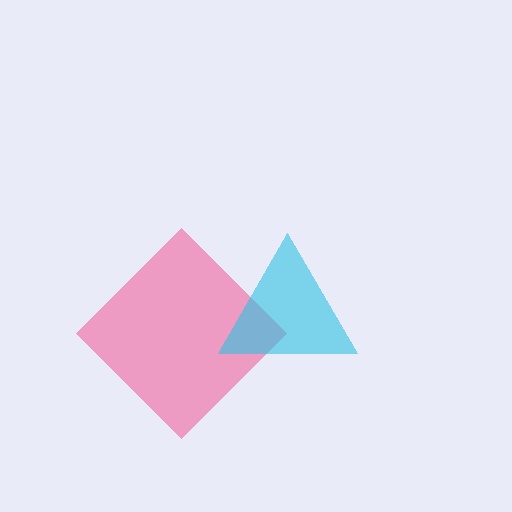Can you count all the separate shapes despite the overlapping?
Yes, there are 2 separate shapes.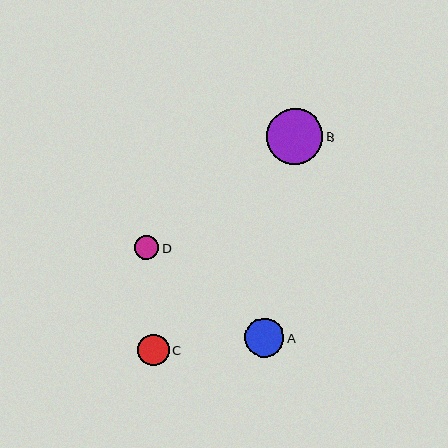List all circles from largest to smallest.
From largest to smallest: B, A, C, D.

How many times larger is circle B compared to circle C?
Circle B is approximately 1.8 times the size of circle C.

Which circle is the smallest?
Circle D is the smallest with a size of approximately 24 pixels.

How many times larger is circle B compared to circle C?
Circle B is approximately 1.8 times the size of circle C.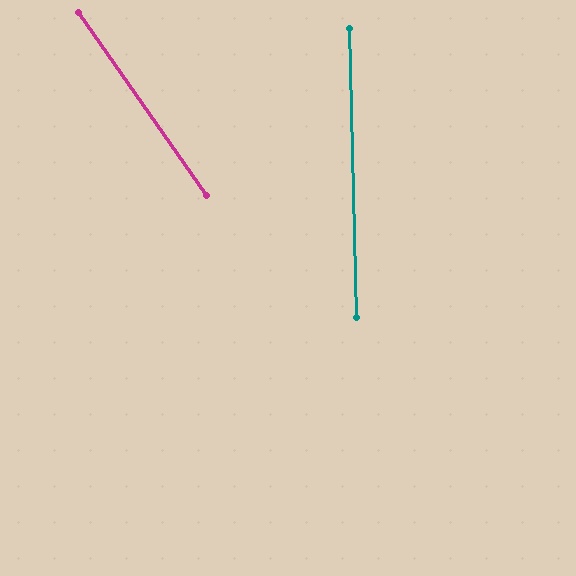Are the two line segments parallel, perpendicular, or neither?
Neither parallel nor perpendicular — they differ by about 34°.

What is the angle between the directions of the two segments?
Approximately 34 degrees.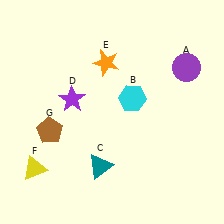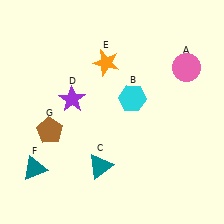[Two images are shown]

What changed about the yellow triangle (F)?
In Image 1, F is yellow. In Image 2, it changed to teal.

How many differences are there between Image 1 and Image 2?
There are 2 differences between the two images.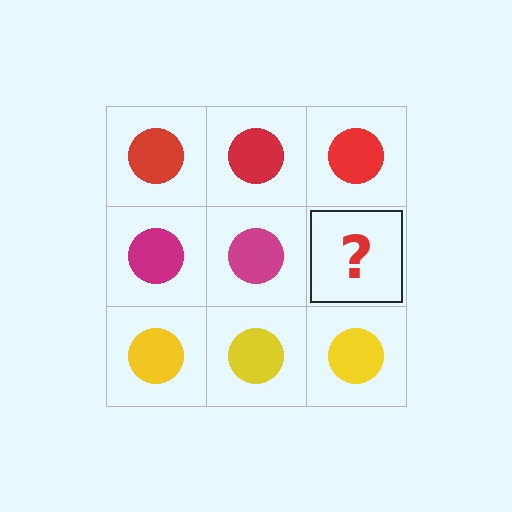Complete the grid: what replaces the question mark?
The question mark should be replaced with a magenta circle.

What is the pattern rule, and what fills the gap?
The rule is that each row has a consistent color. The gap should be filled with a magenta circle.